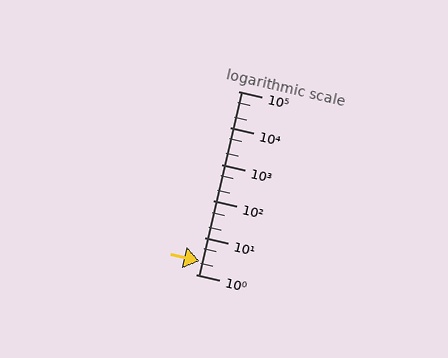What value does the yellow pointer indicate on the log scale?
The pointer indicates approximately 2.3.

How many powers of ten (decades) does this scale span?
The scale spans 5 decades, from 1 to 100000.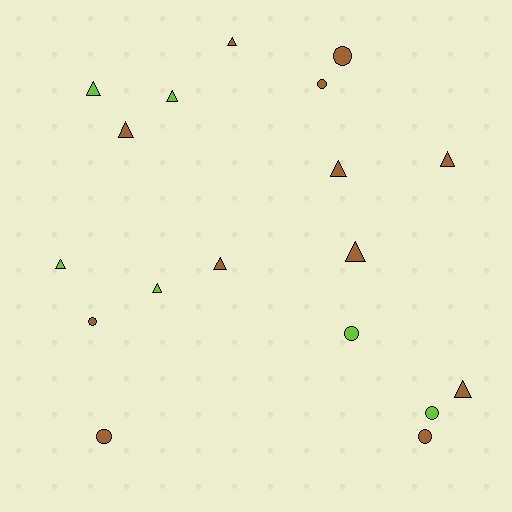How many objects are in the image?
There are 18 objects.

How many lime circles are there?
There are 2 lime circles.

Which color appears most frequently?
Brown, with 12 objects.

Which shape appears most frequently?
Triangle, with 11 objects.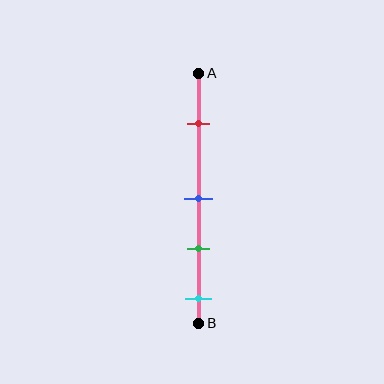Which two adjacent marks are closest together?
The blue and green marks are the closest adjacent pair.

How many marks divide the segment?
There are 4 marks dividing the segment.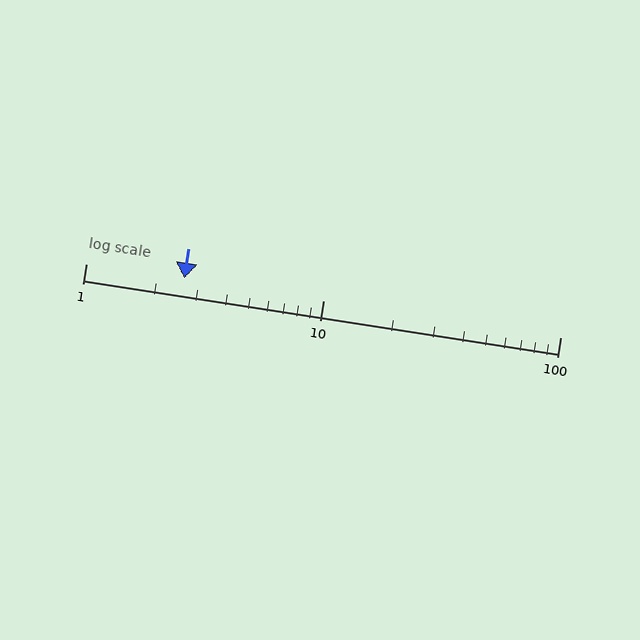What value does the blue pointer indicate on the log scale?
The pointer indicates approximately 2.6.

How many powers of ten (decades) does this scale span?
The scale spans 2 decades, from 1 to 100.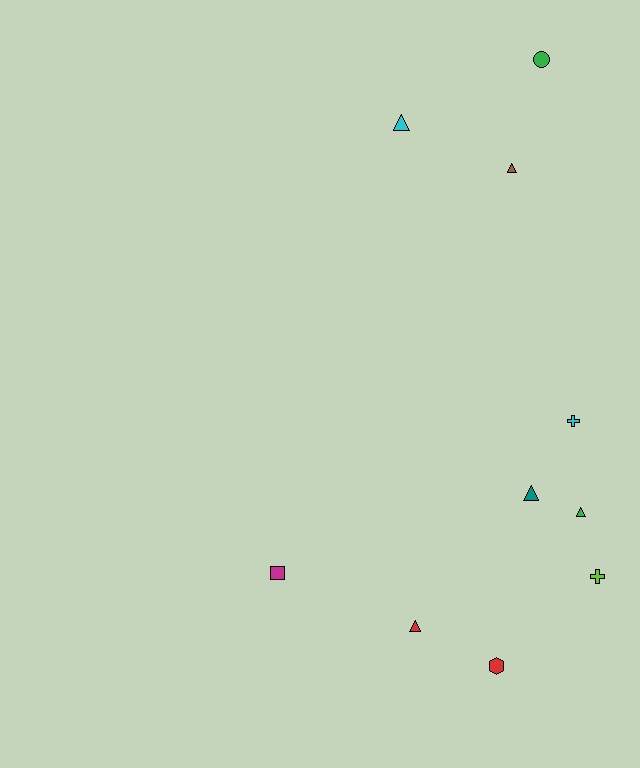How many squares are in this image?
There is 1 square.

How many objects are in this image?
There are 10 objects.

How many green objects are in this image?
There are 2 green objects.